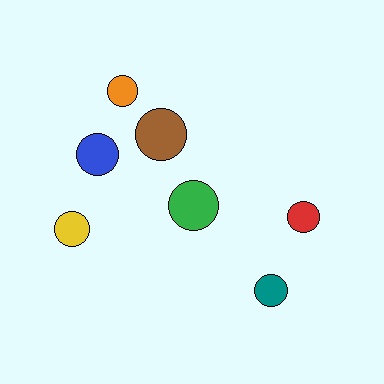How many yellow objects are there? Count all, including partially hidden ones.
There is 1 yellow object.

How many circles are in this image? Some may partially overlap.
There are 7 circles.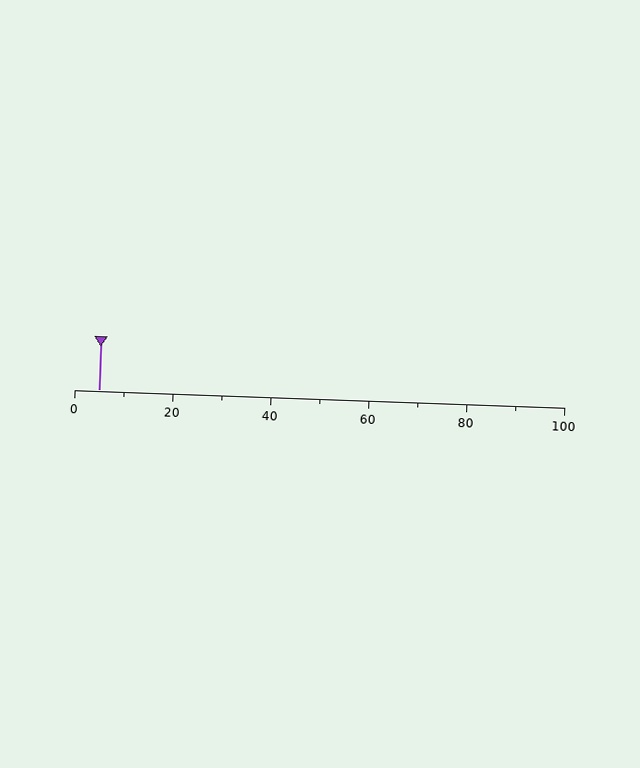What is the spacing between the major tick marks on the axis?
The major ticks are spaced 20 apart.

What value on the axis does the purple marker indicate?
The marker indicates approximately 5.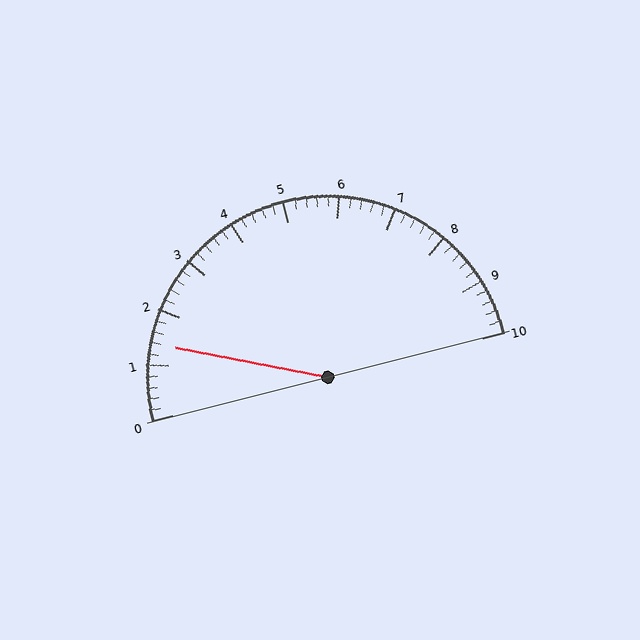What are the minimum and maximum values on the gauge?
The gauge ranges from 0 to 10.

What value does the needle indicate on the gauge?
The needle indicates approximately 1.4.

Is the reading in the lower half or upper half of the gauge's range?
The reading is in the lower half of the range (0 to 10).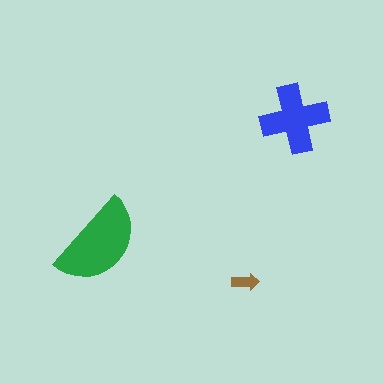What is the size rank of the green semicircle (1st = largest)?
1st.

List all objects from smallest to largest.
The brown arrow, the blue cross, the green semicircle.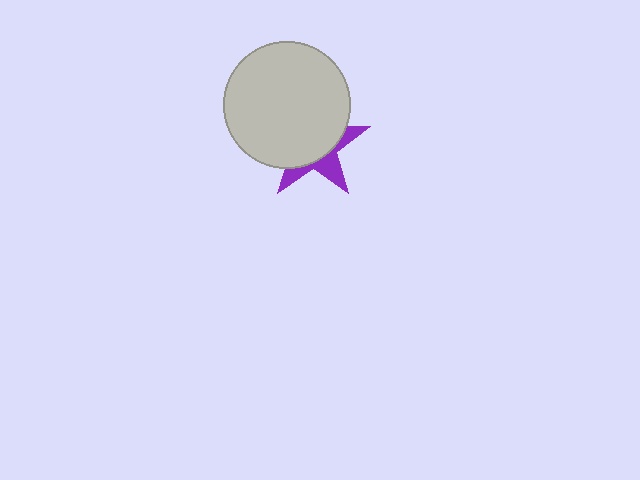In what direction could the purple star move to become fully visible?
The purple star could move toward the lower-right. That would shift it out from behind the light gray circle entirely.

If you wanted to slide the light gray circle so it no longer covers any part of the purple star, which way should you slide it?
Slide it toward the upper-left — that is the most direct way to separate the two shapes.